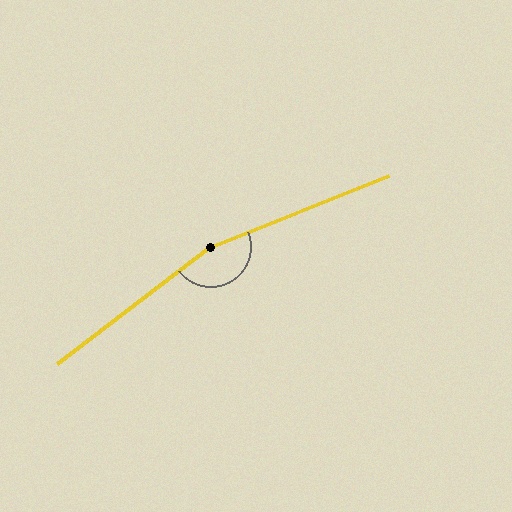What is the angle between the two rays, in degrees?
Approximately 165 degrees.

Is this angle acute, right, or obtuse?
It is obtuse.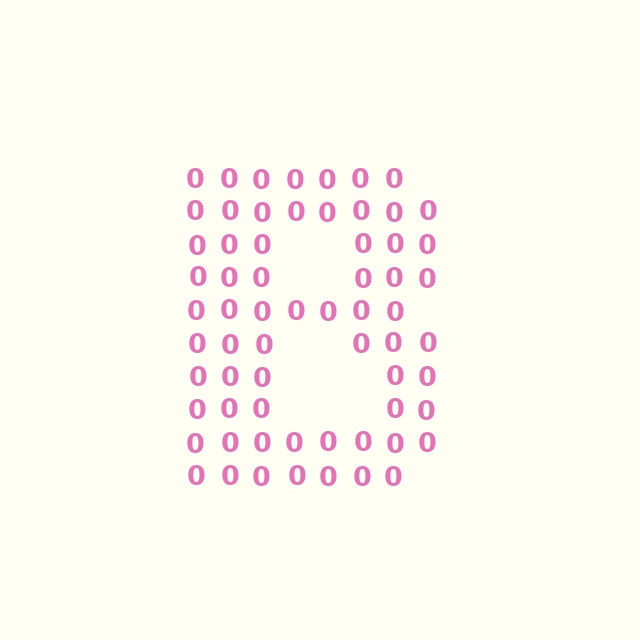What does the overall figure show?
The overall figure shows the letter B.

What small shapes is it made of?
It is made of small digit 0's.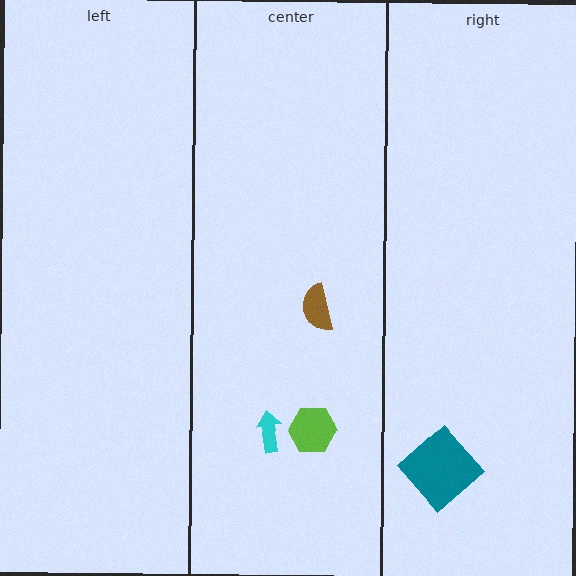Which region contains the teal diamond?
The right region.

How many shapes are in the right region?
1.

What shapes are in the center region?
The lime hexagon, the brown semicircle, the cyan arrow.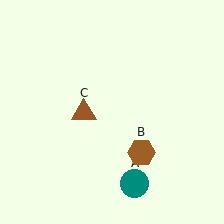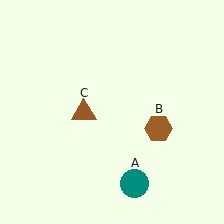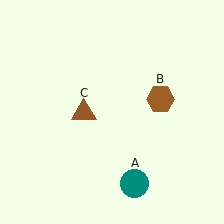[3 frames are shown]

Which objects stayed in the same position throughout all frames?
Teal circle (object A) and brown triangle (object C) remained stationary.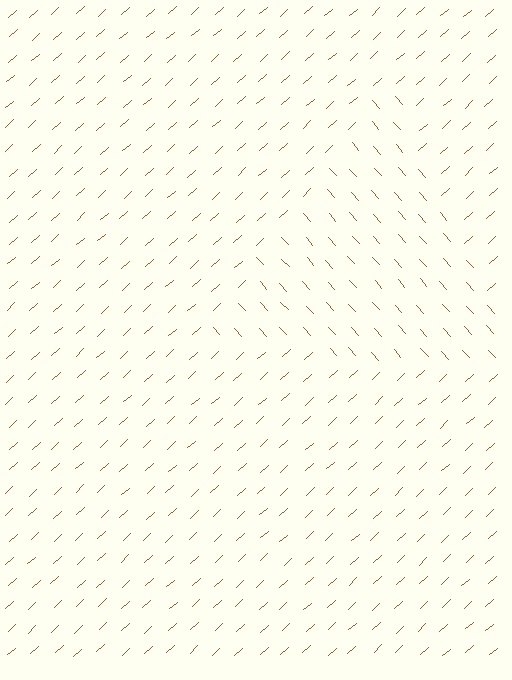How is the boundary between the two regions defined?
The boundary is defined purely by a change in line orientation (approximately 89 degrees difference). All lines are the same color and thickness.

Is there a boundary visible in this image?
Yes, there is a texture boundary formed by a change in line orientation.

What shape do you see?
I see a triangle.